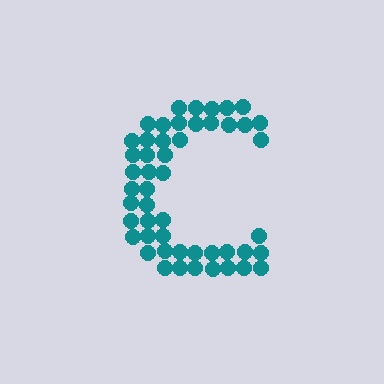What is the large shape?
The large shape is the letter C.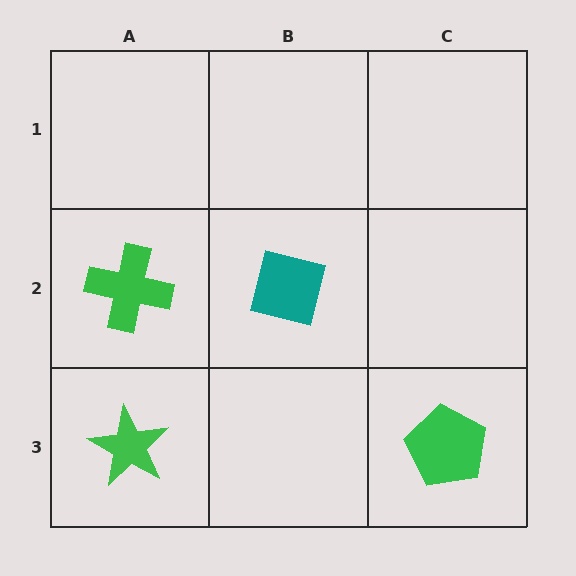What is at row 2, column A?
A green cross.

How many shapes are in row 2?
2 shapes.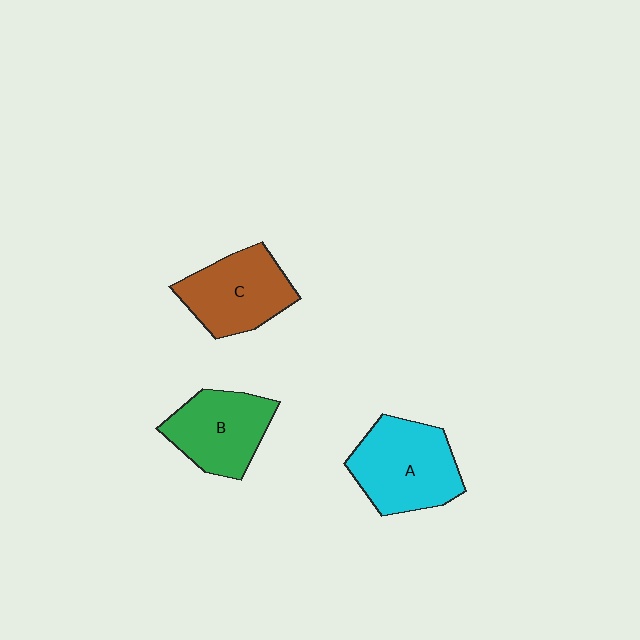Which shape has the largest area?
Shape A (cyan).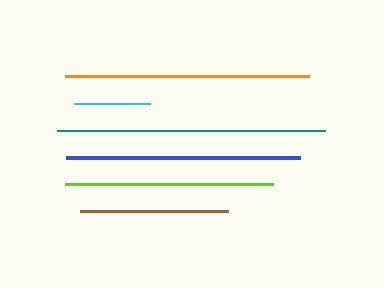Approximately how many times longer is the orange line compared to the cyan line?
The orange line is approximately 3.2 times the length of the cyan line.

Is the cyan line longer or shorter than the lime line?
The lime line is longer than the cyan line.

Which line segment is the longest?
The teal line is the longest at approximately 268 pixels.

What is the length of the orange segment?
The orange segment is approximately 244 pixels long.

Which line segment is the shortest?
The cyan line is the shortest at approximately 76 pixels.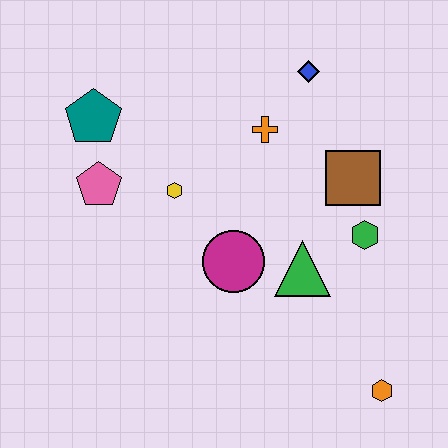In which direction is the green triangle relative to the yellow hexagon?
The green triangle is to the right of the yellow hexagon.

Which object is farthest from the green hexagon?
The teal pentagon is farthest from the green hexagon.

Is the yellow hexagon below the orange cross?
Yes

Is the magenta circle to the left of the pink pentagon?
No